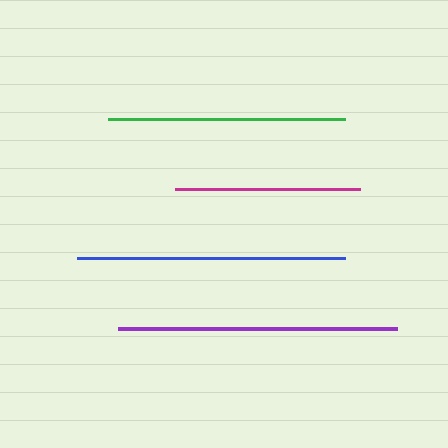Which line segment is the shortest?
The magenta line is the shortest at approximately 185 pixels.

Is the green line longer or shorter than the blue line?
The blue line is longer than the green line.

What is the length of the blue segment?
The blue segment is approximately 268 pixels long.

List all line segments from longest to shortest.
From longest to shortest: purple, blue, green, magenta.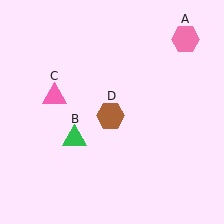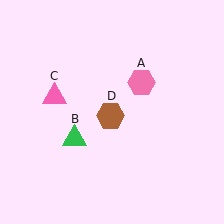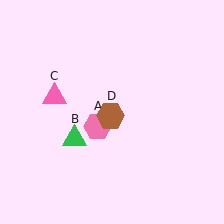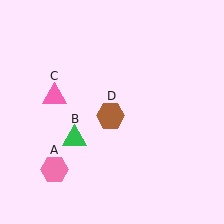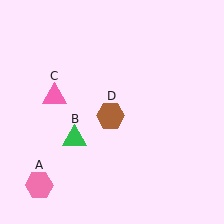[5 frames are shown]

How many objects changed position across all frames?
1 object changed position: pink hexagon (object A).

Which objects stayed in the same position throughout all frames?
Green triangle (object B) and pink triangle (object C) and brown hexagon (object D) remained stationary.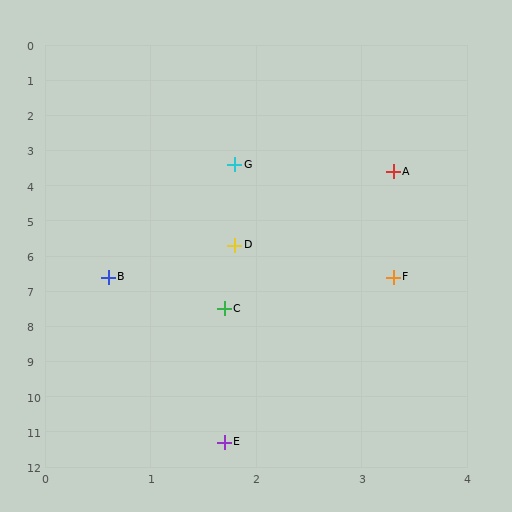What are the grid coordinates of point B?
Point B is at approximately (0.6, 6.6).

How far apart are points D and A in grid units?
Points D and A are about 2.6 grid units apart.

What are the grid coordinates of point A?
Point A is at approximately (3.3, 3.6).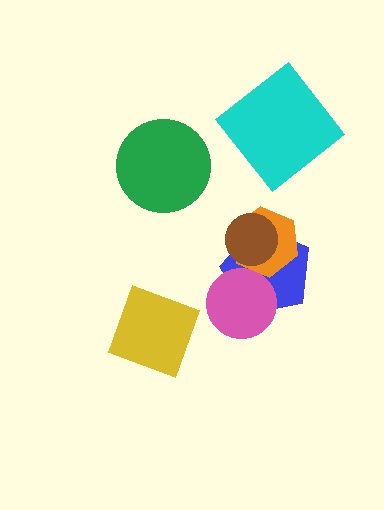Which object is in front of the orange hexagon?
The brown circle is in front of the orange hexagon.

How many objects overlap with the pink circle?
1 object overlaps with the pink circle.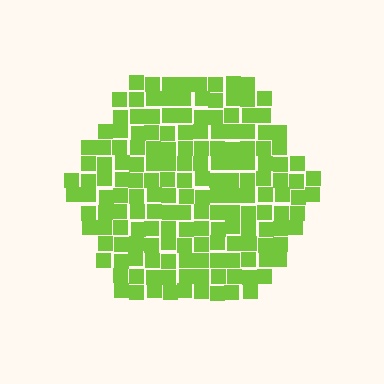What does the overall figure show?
The overall figure shows a hexagon.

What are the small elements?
The small elements are squares.